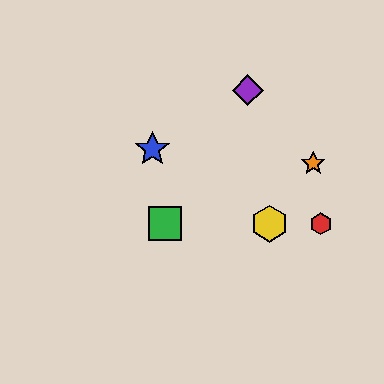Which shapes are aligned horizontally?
The red hexagon, the green square, the yellow hexagon are aligned horizontally.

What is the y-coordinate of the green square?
The green square is at y≈224.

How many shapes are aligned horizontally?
3 shapes (the red hexagon, the green square, the yellow hexagon) are aligned horizontally.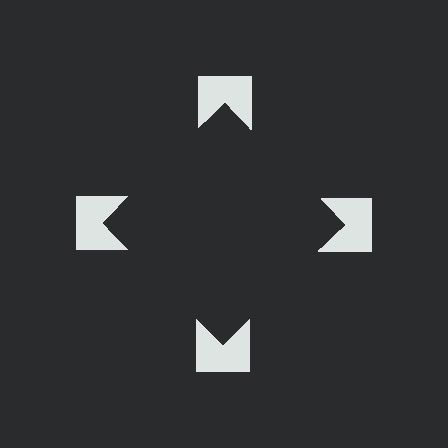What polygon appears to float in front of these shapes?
An illusory square — its edges are inferred from the aligned wedge cuts in the notched squares, not physically drawn.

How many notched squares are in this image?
There are 4 — one at each vertex of the illusory square.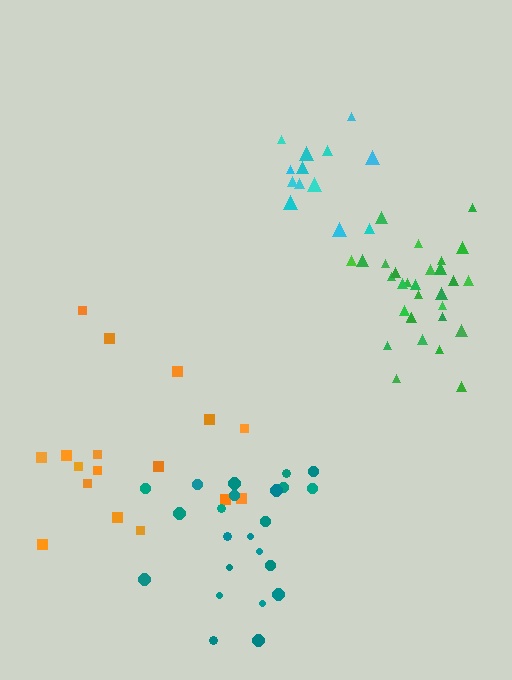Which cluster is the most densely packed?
Green.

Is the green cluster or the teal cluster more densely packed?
Green.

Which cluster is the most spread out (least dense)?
Orange.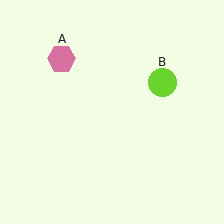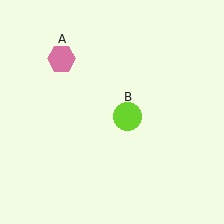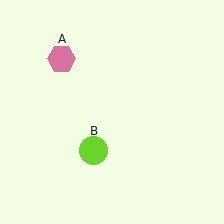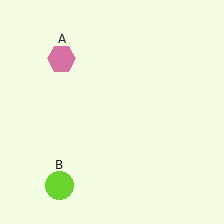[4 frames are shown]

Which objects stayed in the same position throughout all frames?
Pink hexagon (object A) remained stationary.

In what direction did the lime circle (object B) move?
The lime circle (object B) moved down and to the left.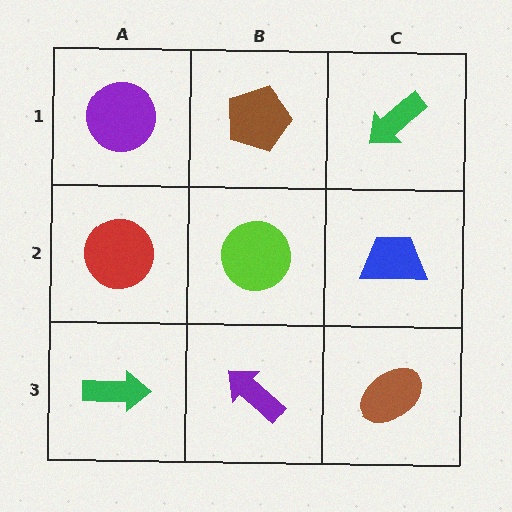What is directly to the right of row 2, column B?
A blue trapezoid.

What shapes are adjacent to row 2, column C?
A green arrow (row 1, column C), a brown ellipse (row 3, column C), a lime circle (row 2, column B).